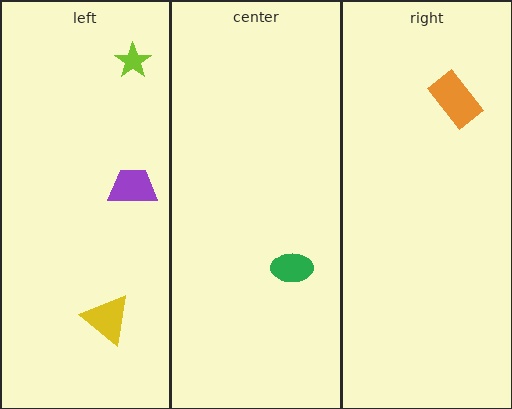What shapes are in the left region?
The yellow triangle, the purple trapezoid, the lime star.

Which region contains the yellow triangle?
The left region.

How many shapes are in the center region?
1.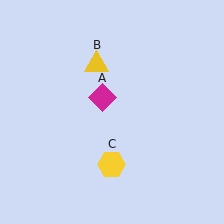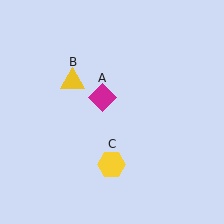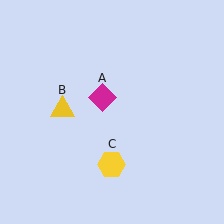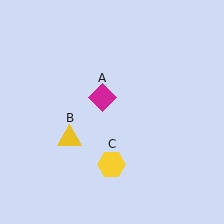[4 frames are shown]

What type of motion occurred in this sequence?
The yellow triangle (object B) rotated counterclockwise around the center of the scene.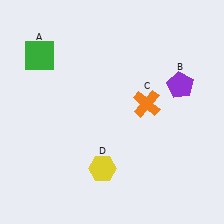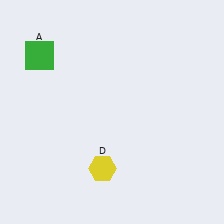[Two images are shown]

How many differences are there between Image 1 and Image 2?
There are 2 differences between the two images.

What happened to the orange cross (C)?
The orange cross (C) was removed in Image 2. It was in the top-right area of Image 1.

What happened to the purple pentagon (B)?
The purple pentagon (B) was removed in Image 2. It was in the top-right area of Image 1.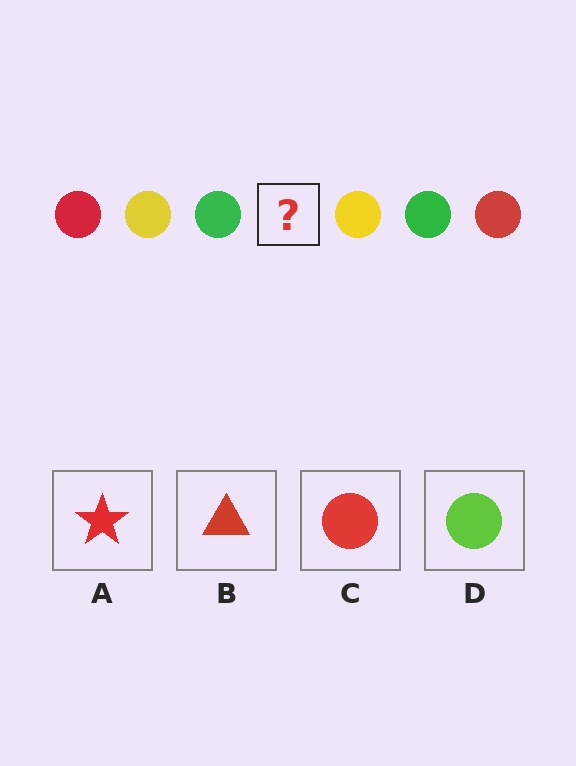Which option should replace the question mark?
Option C.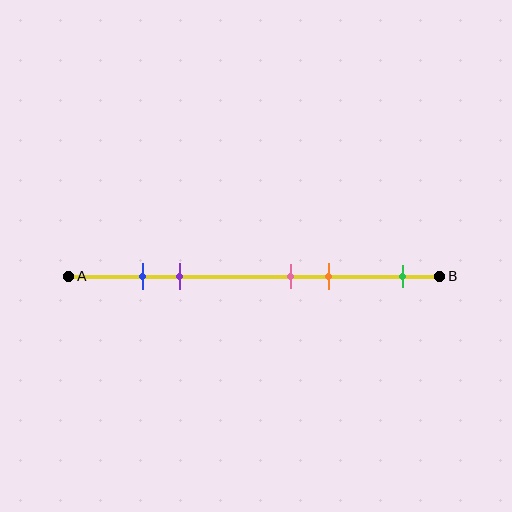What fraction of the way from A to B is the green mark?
The green mark is approximately 90% (0.9) of the way from A to B.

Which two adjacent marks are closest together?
The blue and purple marks are the closest adjacent pair.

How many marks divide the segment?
There are 5 marks dividing the segment.